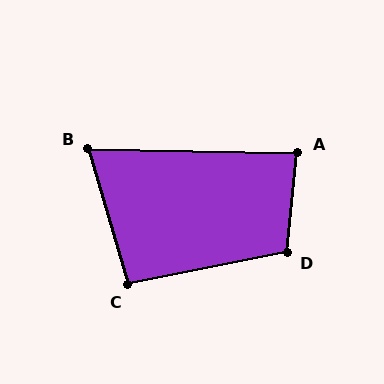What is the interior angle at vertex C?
Approximately 95 degrees (approximately right).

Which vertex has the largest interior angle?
D, at approximately 108 degrees.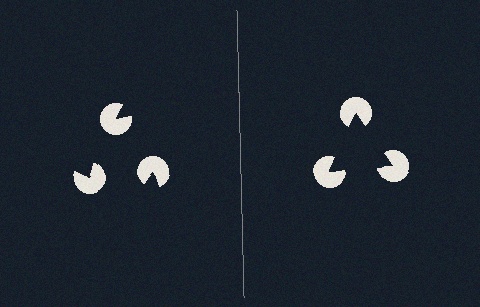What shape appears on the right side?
An illusory triangle.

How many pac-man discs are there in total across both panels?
6 — 3 on each side.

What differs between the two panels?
The pac-man discs are positioned identically on both sides; only the wedge orientations differ. On the right they align to a triangle; on the left they are misaligned.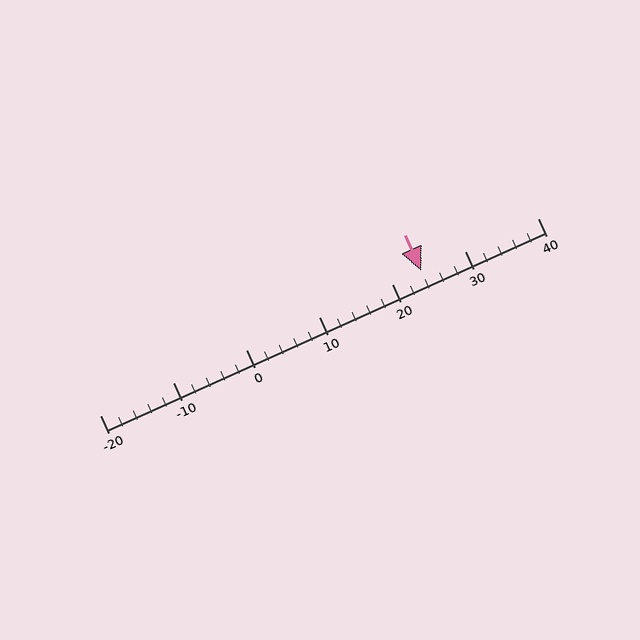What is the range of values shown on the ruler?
The ruler shows values from -20 to 40.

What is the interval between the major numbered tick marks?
The major tick marks are spaced 10 units apart.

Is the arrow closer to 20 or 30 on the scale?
The arrow is closer to 20.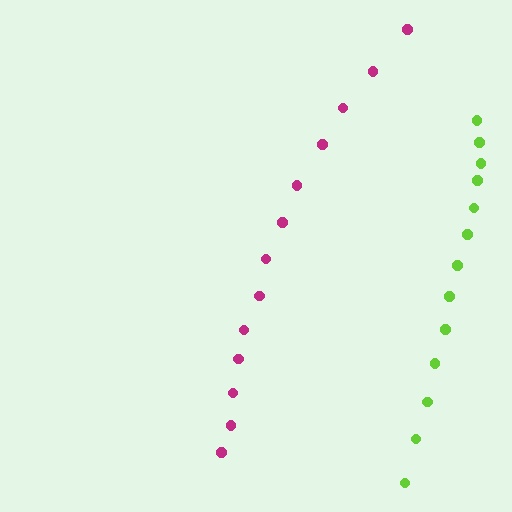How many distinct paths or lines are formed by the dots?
There are 2 distinct paths.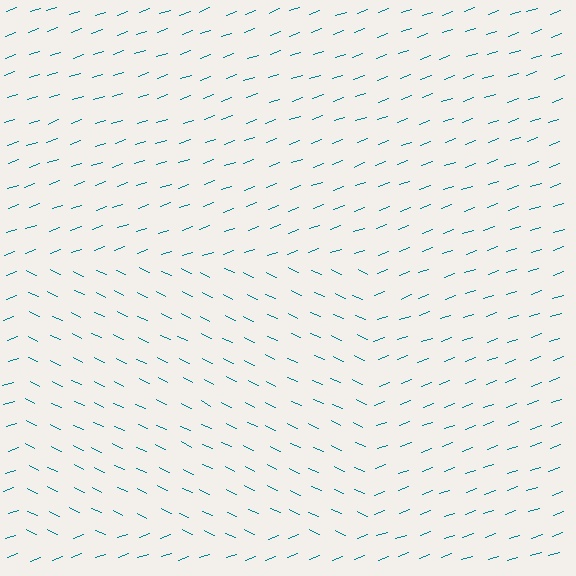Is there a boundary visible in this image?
Yes, there is a texture boundary formed by a change in line orientation.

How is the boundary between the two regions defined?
The boundary is defined purely by a change in line orientation (approximately 45 degrees difference). All lines are the same color and thickness.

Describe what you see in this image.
The image is filled with small teal line segments. A rectangle region in the image has lines oriented differently from the surrounding lines, creating a visible texture boundary.